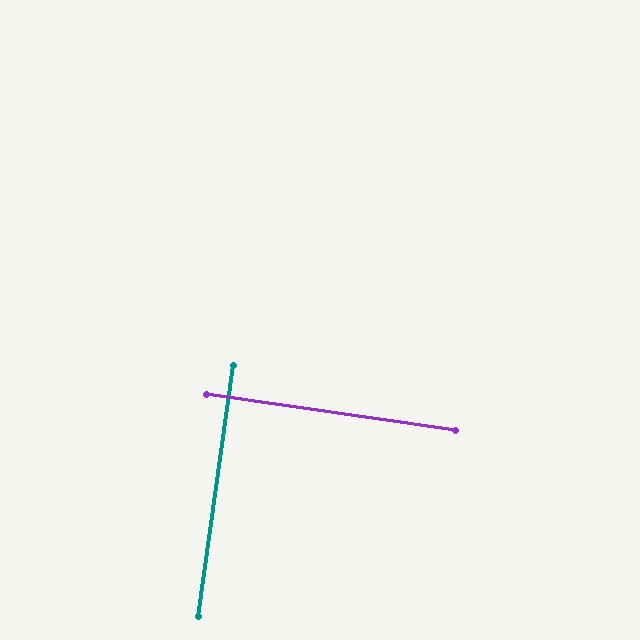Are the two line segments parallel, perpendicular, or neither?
Perpendicular — they meet at approximately 90°.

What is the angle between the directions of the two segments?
Approximately 90 degrees.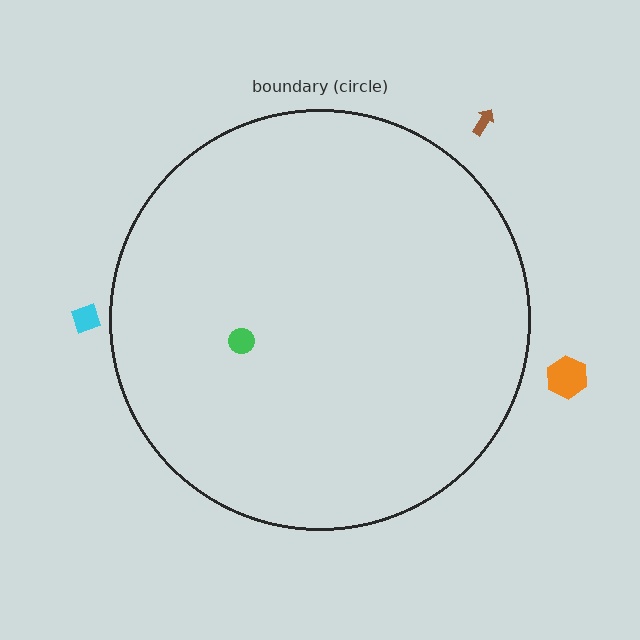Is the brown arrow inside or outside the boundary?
Outside.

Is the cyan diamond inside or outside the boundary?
Outside.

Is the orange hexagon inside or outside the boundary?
Outside.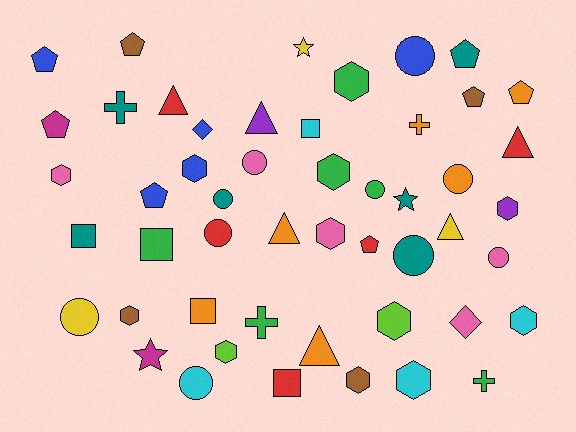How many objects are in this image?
There are 50 objects.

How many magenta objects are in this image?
There are 2 magenta objects.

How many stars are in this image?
There are 3 stars.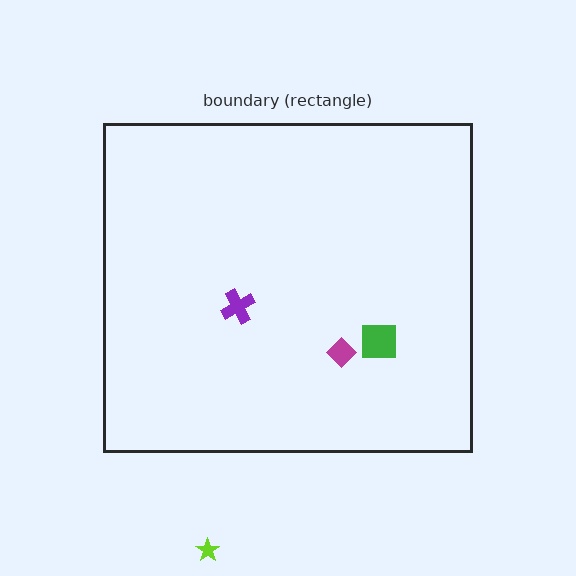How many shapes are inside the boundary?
3 inside, 1 outside.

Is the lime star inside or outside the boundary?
Outside.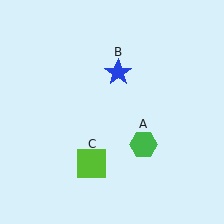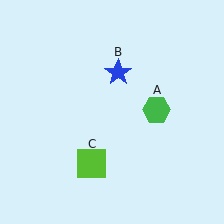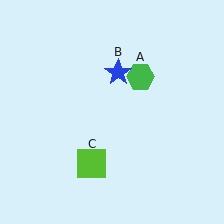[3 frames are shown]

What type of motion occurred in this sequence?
The green hexagon (object A) rotated counterclockwise around the center of the scene.